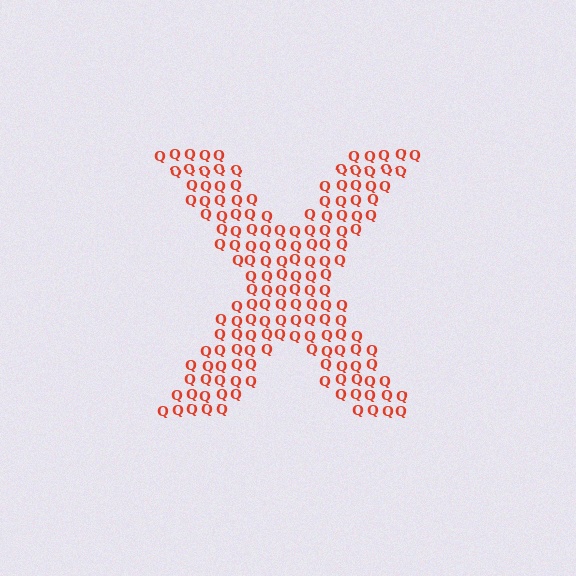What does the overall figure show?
The overall figure shows the letter X.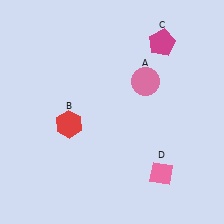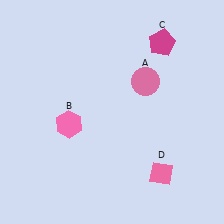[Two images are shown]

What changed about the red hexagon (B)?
In Image 1, B is red. In Image 2, it changed to pink.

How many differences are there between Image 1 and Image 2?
There is 1 difference between the two images.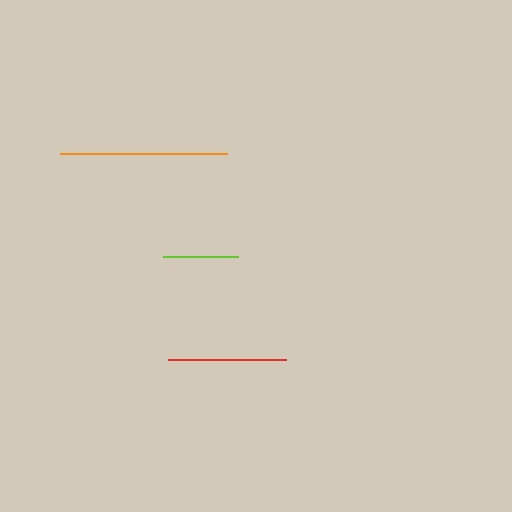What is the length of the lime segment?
The lime segment is approximately 74 pixels long.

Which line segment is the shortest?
The lime line is the shortest at approximately 74 pixels.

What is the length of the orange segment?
The orange segment is approximately 167 pixels long.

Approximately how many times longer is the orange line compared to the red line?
The orange line is approximately 1.4 times the length of the red line.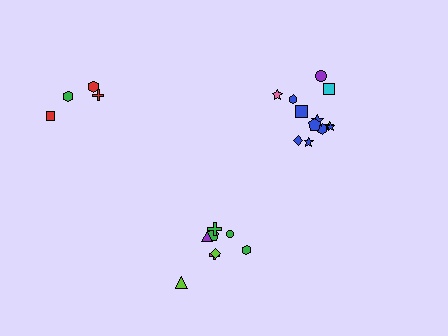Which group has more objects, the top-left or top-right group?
The top-right group.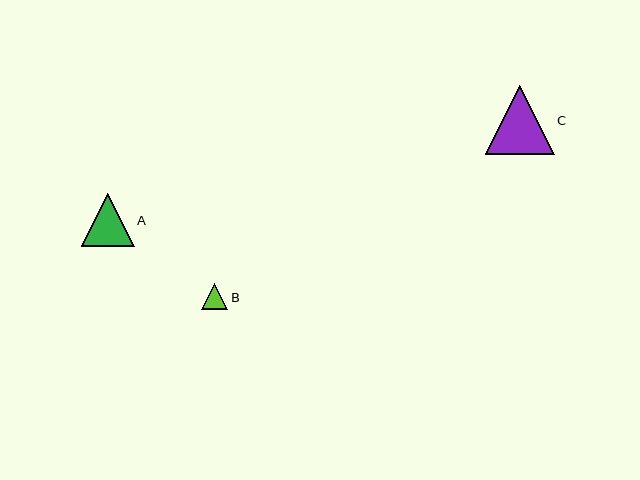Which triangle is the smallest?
Triangle B is the smallest with a size of approximately 26 pixels.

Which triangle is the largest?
Triangle C is the largest with a size of approximately 69 pixels.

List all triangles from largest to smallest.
From largest to smallest: C, A, B.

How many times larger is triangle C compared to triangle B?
Triangle C is approximately 2.6 times the size of triangle B.